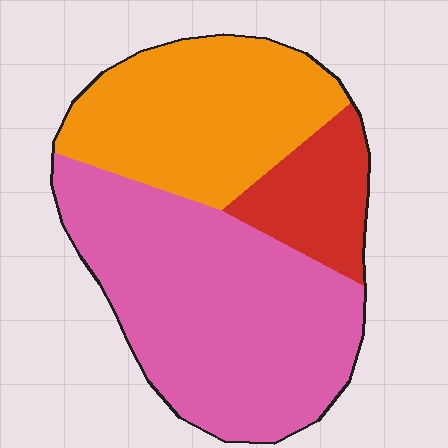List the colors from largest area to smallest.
From largest to smallest: pink, orange, red.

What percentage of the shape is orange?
Orange covers about 35% of the shape.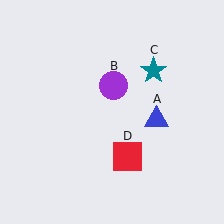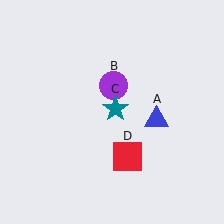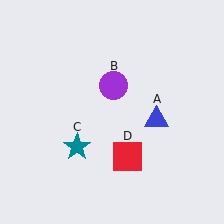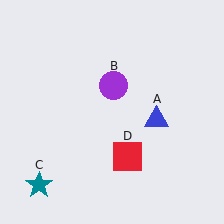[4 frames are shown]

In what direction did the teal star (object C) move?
The teal star (object C) moved down and to the left.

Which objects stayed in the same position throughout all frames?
Blue triangle (object A) and purple circle (object B) and red square (object D) remained stationary.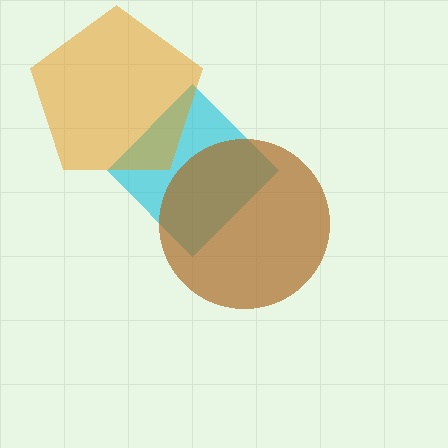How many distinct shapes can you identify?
There are 3 distinct shapes: a cyan diamond, an orange pentagon, a brown circle.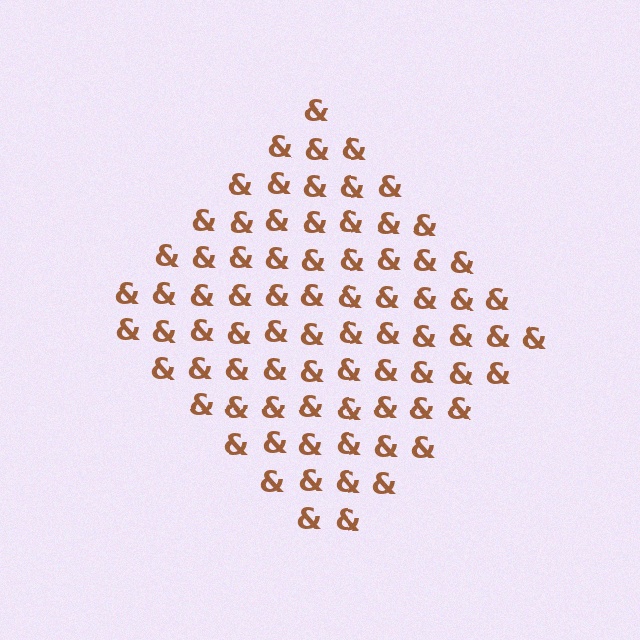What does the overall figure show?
The overall figure shows a diamond.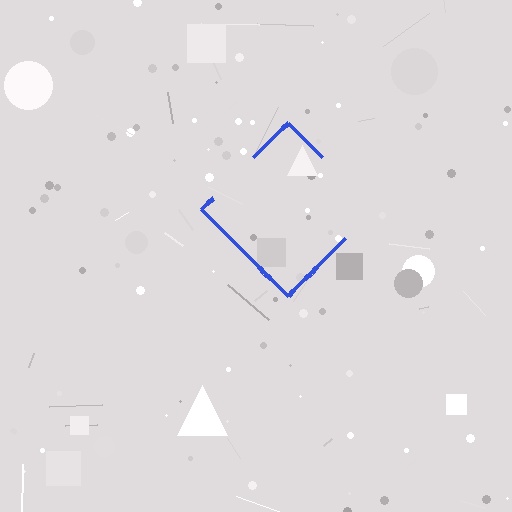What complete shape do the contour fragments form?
The contour fragments form a diamond.